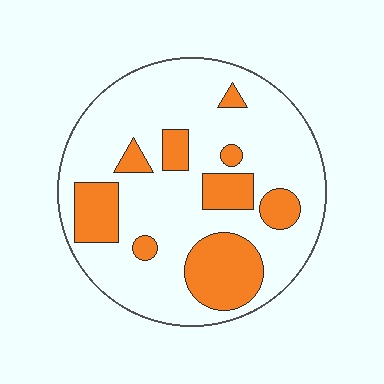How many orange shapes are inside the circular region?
9.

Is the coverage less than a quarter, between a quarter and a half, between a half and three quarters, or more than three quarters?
Less than a quarter.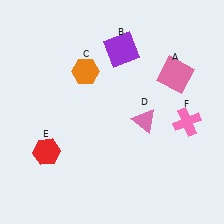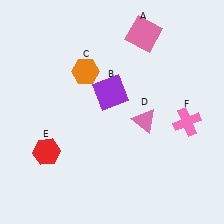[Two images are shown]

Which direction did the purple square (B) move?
The purple square (B) moved down.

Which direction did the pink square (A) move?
The pink square (A) moved up.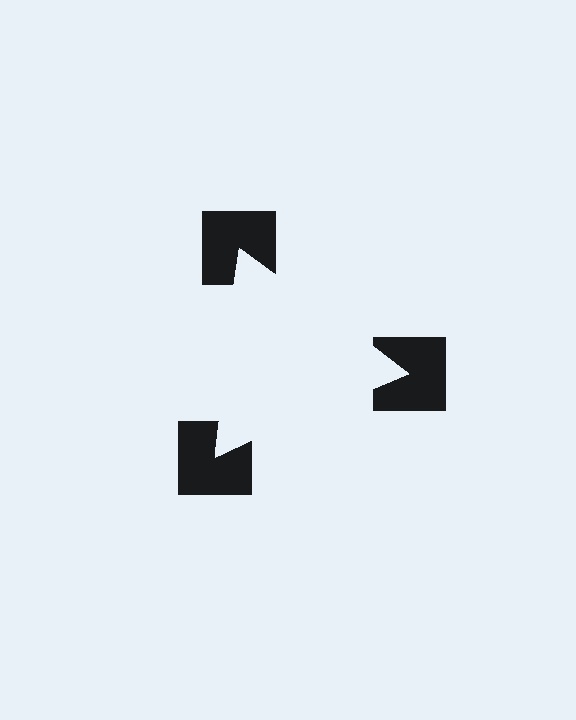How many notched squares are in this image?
There are 3 — one at each vertex of the illusory triangle.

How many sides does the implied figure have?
3 sides.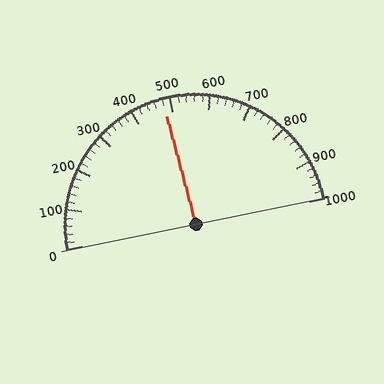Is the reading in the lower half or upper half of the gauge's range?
The reading is in the lower half of the range (0 to 1000).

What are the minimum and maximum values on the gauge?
The gauge ranges from 0 to 1000.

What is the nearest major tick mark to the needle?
The nearest major tick mark is 500.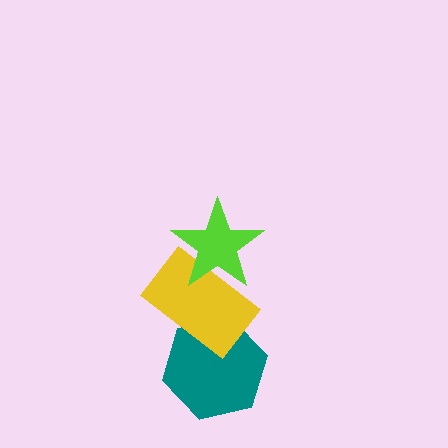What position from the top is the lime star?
The lime star is 1st from the top.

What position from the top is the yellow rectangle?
The yellow rectangle is 2nd from the top.